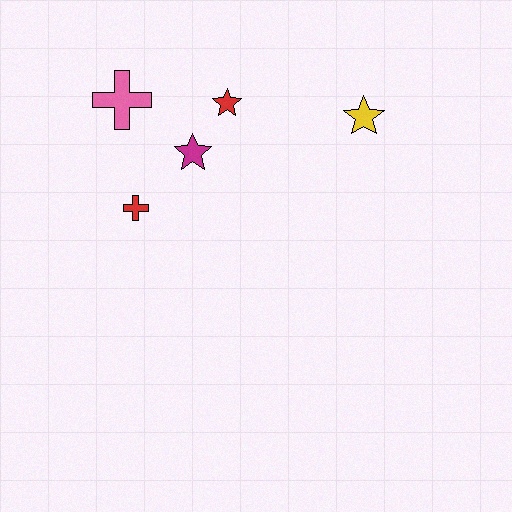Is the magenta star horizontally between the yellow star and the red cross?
Yes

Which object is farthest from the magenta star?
The yellow star is farthest from the magenta star.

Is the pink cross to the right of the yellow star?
No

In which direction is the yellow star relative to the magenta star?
The yellow star is to the right of the magenta star.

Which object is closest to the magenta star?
The red star is closest to the magenta star.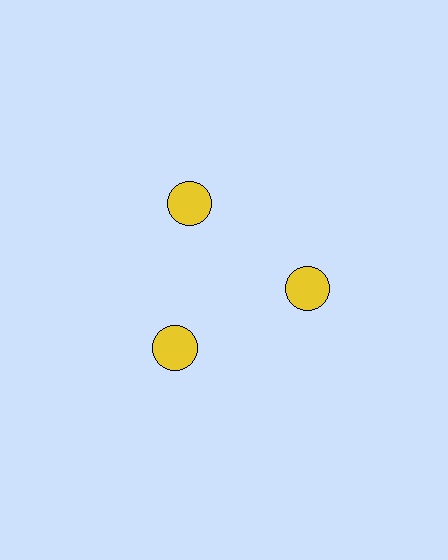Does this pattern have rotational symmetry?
Yes, this pattern has 3-fold rotational symmetry. It looks the same after rotating 120 degrees around the center.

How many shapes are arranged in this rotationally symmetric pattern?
There are 3 shapes, arranged in 3 groups of 1.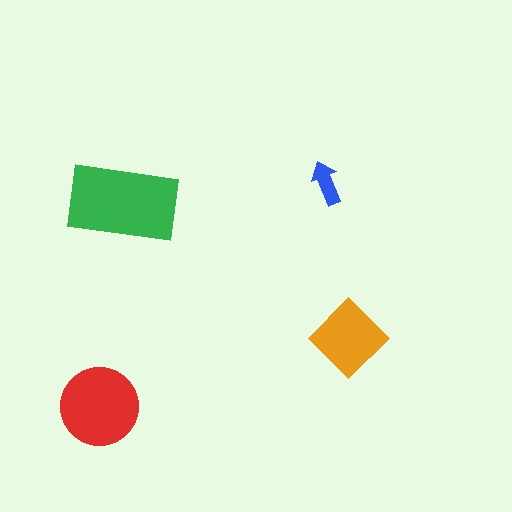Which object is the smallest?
The blue arrow.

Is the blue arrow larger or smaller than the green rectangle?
Smaller.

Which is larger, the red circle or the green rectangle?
The green rectangle.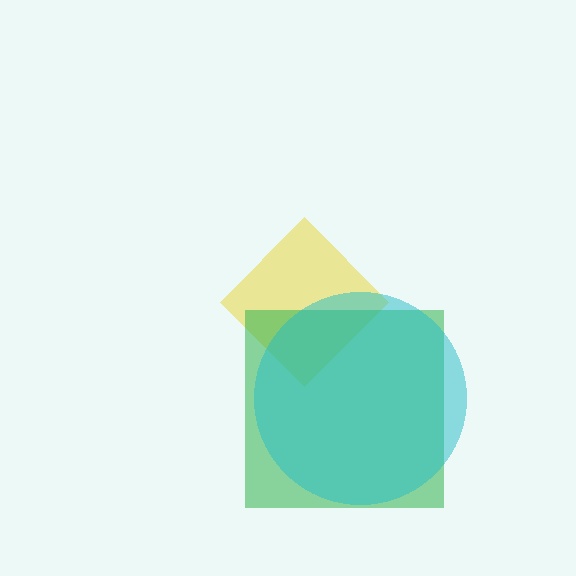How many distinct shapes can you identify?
There are 3 distinct shapes: a yellow diamond, a green square, a cyan circle.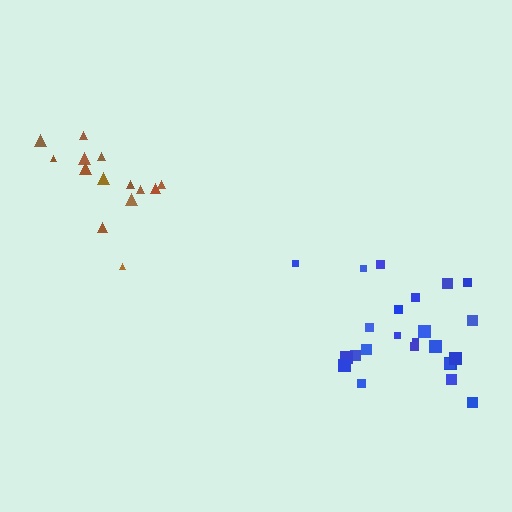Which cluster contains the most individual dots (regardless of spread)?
Blue (24).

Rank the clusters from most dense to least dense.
blue, brown.